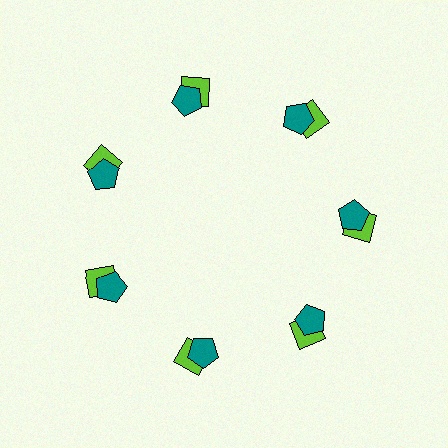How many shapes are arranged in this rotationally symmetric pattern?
There are 14 shapes, arranged in 7 groups of 2.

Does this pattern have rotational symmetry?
Yes, this pattern has 7-fold rotational symmetry. It looks the same after rotating 51 degrees around the center.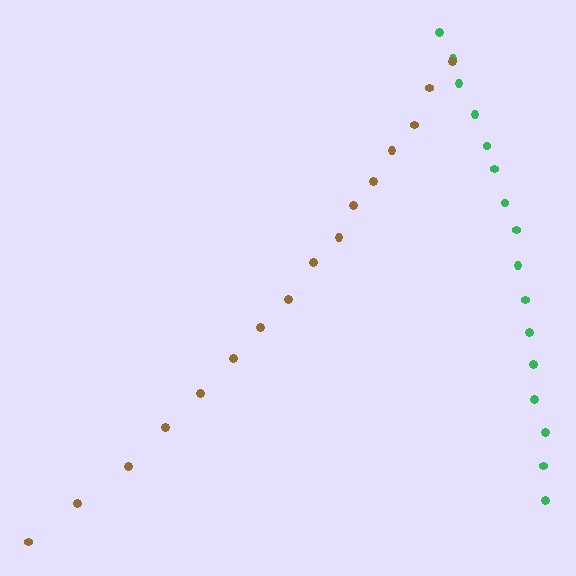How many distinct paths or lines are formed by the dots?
There are 2 distinct paths.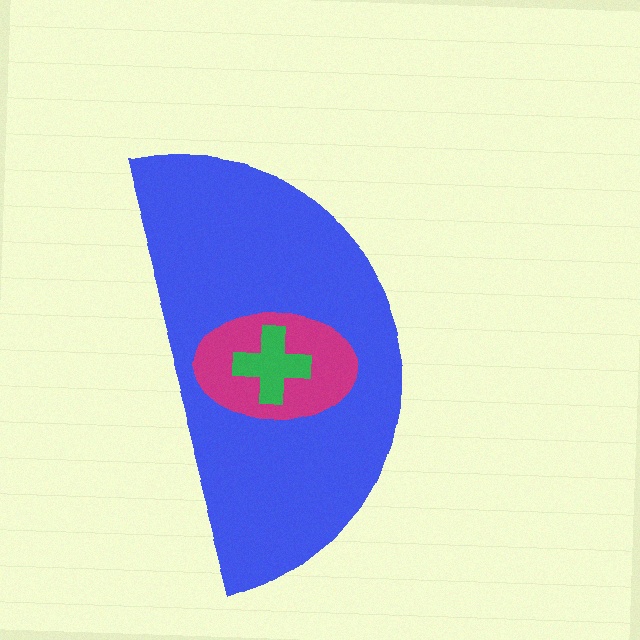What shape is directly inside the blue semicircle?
The magenta ellipse.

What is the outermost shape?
The blue semicircle.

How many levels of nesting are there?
3.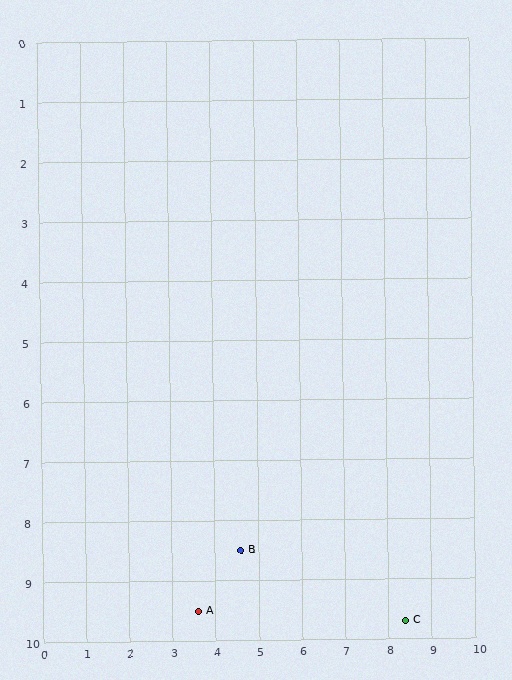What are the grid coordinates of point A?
Point A is at approximately (3.6, 9.5).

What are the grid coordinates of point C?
Point C is at approximately (8.4, 9.7).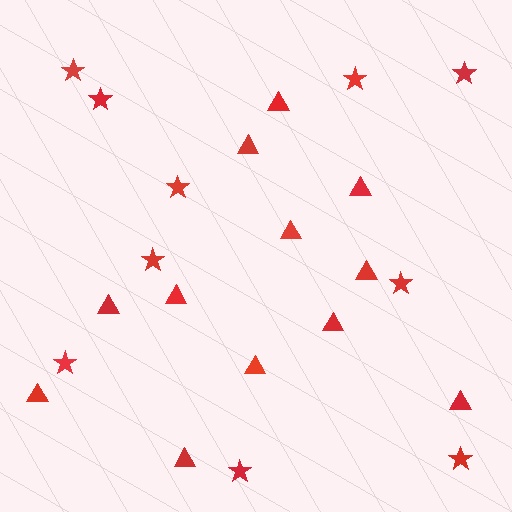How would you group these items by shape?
There are 2 groups: one group of triangles (12) and one group of stars (10).